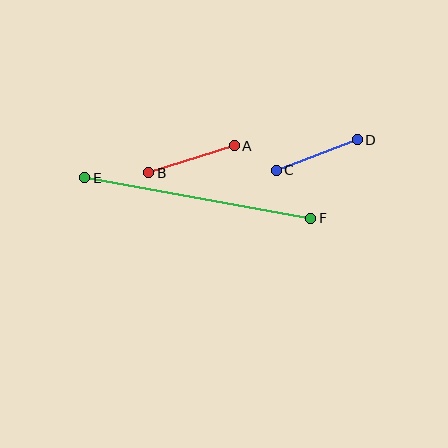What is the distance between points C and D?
The distance is approximately 87 pixels.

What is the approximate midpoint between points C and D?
The midpoint is at approximately (317, 155) pixels.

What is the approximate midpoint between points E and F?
The midpoint is at approximately (198, 198) pixels.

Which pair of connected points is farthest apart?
Points E and F are farthest apart.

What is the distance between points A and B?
The distance is approximately 90 pixels.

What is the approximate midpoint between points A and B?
The midpoint is at approximately (191, 159) pixels.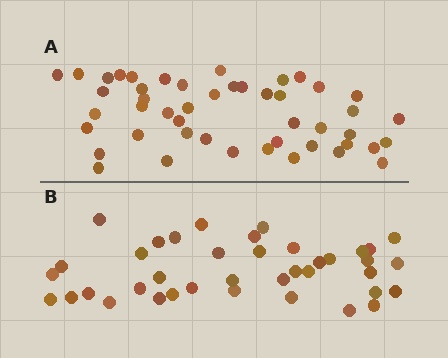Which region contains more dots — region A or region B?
Region A (the top region) has more dots.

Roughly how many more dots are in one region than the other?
Region A has roughly 8 or so more dots than region B.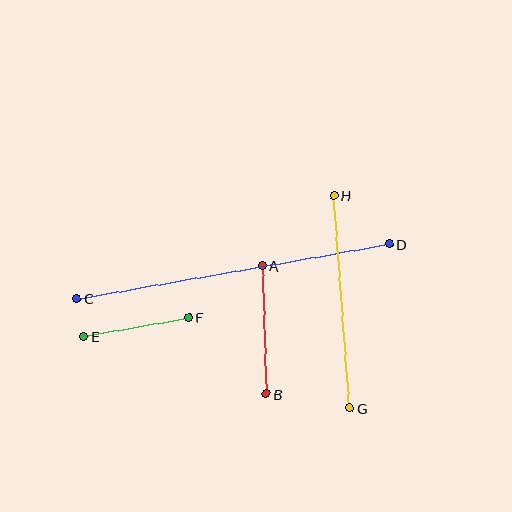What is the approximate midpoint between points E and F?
The midpoint is at approximately (136, 327) pixels.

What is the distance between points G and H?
The distance is approximately 213 pixels.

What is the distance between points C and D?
The distance is approximately 317 pixels.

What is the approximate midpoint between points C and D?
The midpoint is at approximately (233, 271) pixels.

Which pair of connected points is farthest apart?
Points C and D are farthest apart.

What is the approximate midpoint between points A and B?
The midpoint is at approximately (264, 330) pixels.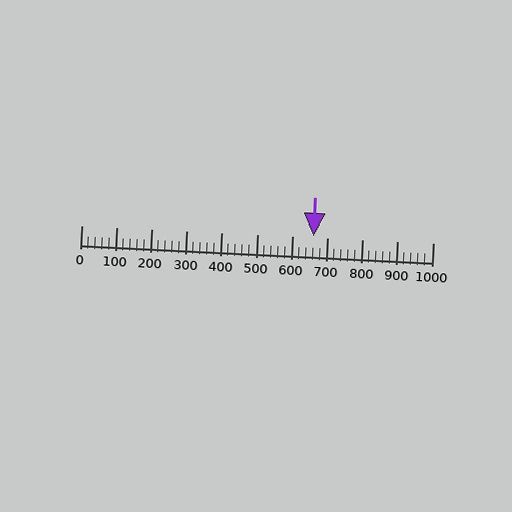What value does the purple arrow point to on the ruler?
The purple arrow points to approximately 660.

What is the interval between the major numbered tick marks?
The major tick marks are spaced 100 units apart.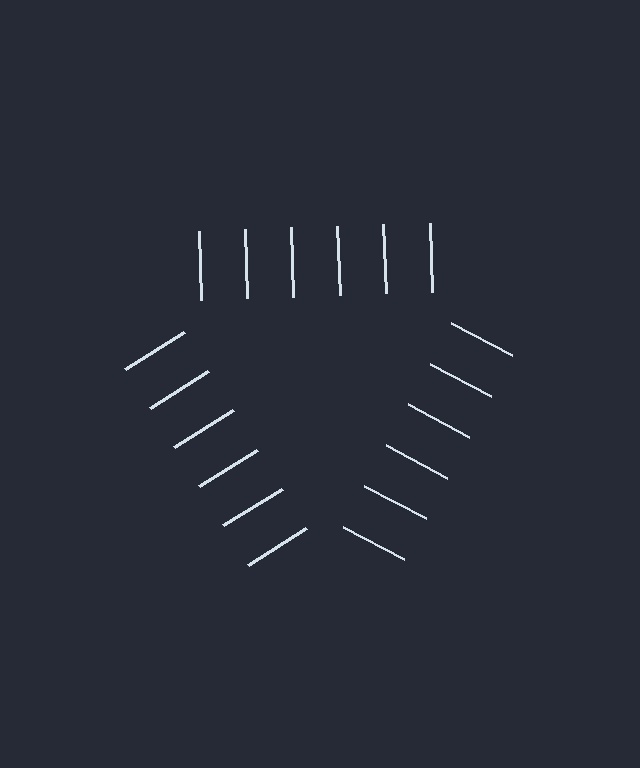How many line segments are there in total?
18 — 6 along each of the 3 edges.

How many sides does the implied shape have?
3 sides — the line-ends trace a triangle.